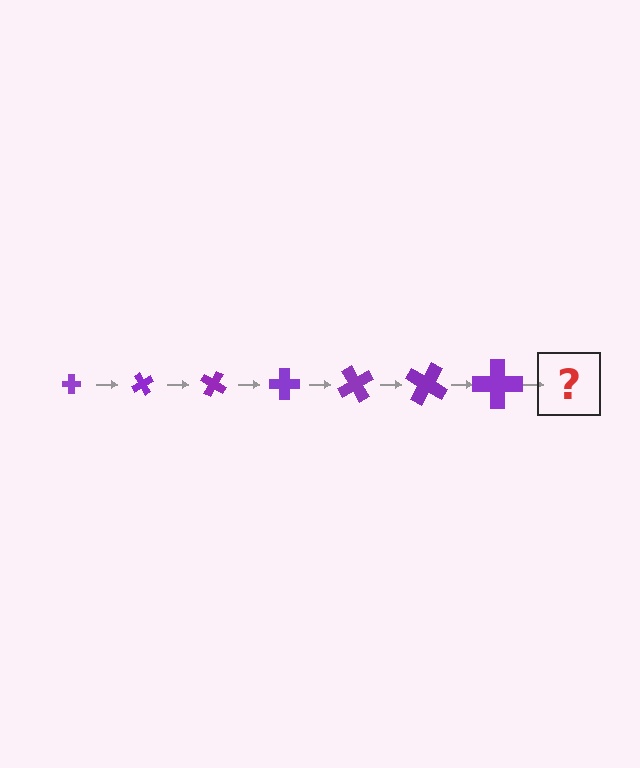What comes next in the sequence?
The next element should be a cross, larger than the previous one and rotated 420 degrees from the start.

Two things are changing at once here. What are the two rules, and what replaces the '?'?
The two rules are that the cross grows larger each step and it rotates 60 degrees each step. The '?' should be a cross, larger than the previous one and rotated 420 degrees from the start.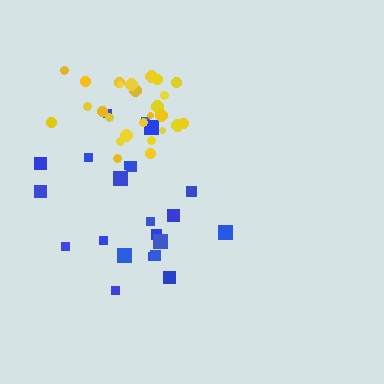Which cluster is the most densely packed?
Yellow.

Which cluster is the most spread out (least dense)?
Blue.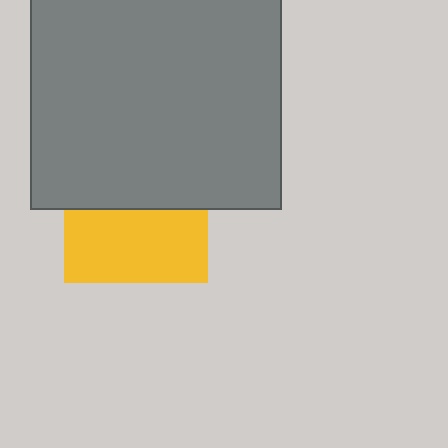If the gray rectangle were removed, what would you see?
You would see the complete yellow square.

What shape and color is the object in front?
The object in front is a gray rectangle.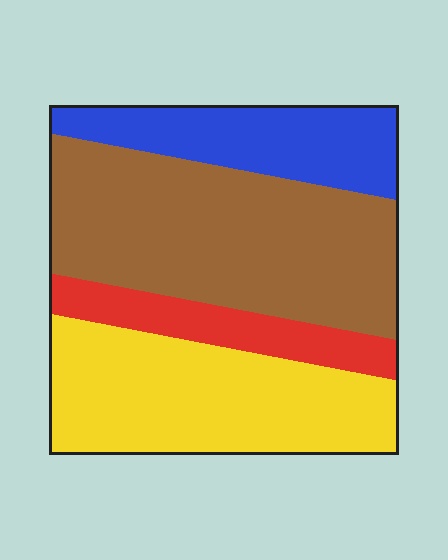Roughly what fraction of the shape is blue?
Blue takes up less than a quarter of the shape.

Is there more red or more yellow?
Yellow.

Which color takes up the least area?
Red, at roughly 10%.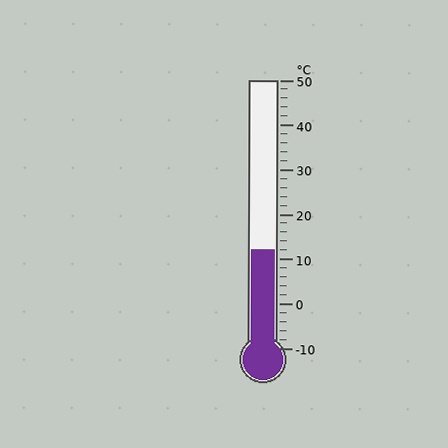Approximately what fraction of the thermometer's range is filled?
The thermometer is filled to approximately 35% of its range.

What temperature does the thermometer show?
The thermometer shows approximately 12°C.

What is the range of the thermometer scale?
The thermometer scale ranges from -10°C to 50°C.